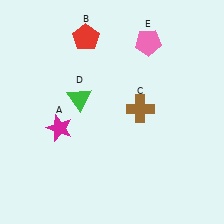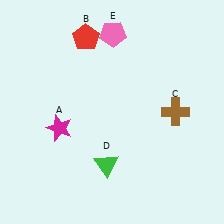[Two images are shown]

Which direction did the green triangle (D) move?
The green triangle (D) moved down.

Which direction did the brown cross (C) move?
The brown cross (C) moved right.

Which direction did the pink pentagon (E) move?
The pink pentagon (E) moved left.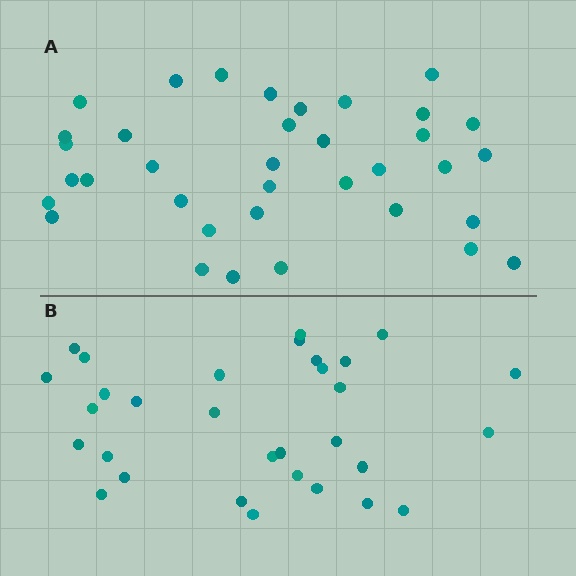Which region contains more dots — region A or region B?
Region A (the top region) has more dots.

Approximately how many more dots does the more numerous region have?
Region A has about 5 more dots than region B.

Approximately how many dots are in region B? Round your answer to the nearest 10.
About 30 dots. (The exact count is 31, which rounds to 30.)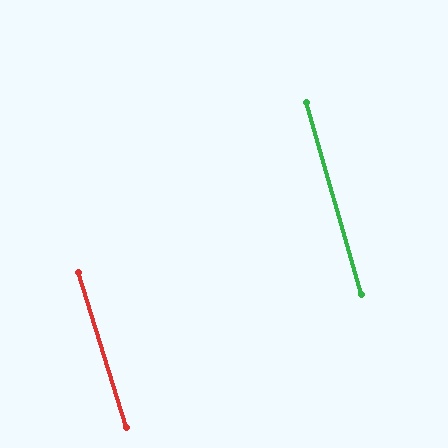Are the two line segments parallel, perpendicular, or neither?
Parallel — their directions differ by only 1.3°.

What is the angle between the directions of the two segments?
Approximately 1 degree.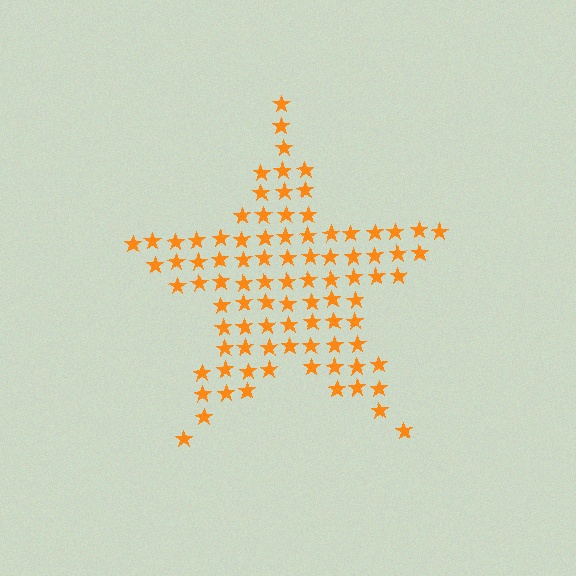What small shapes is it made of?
It is made of small stars.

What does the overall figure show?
The overall figure shows a star.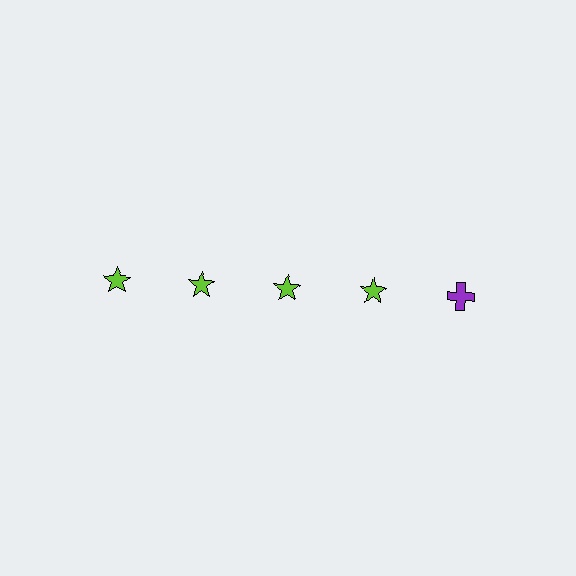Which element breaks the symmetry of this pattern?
The purple cross in the top row, rightmost column breaks the symmetry. All other shapes are lime stars.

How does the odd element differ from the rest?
It differs in both color (purple instead of lime) and shape (cross instead of star).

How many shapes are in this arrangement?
There are 5 shapes arranged in a grid pattern.